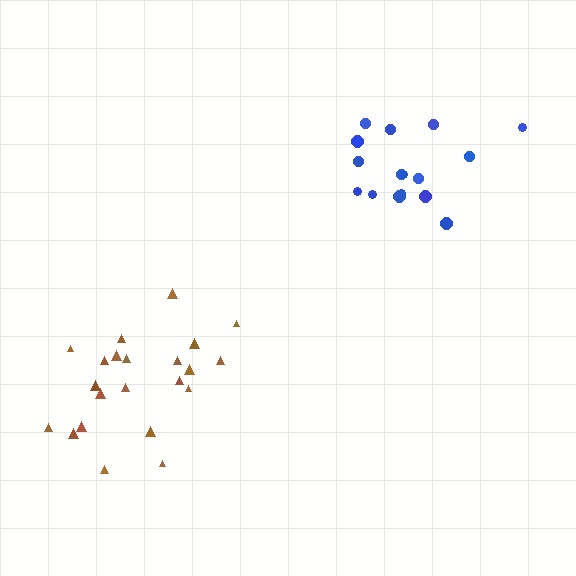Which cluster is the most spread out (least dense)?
Brown.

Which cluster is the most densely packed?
Blue.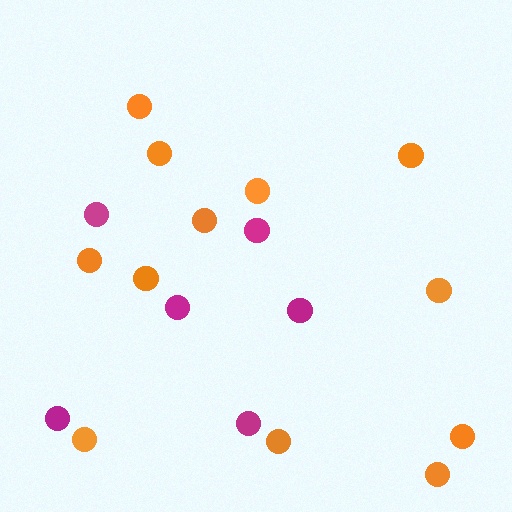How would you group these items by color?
There are 2 groups: one group of orange circles (12) and one group of magenta circles (6).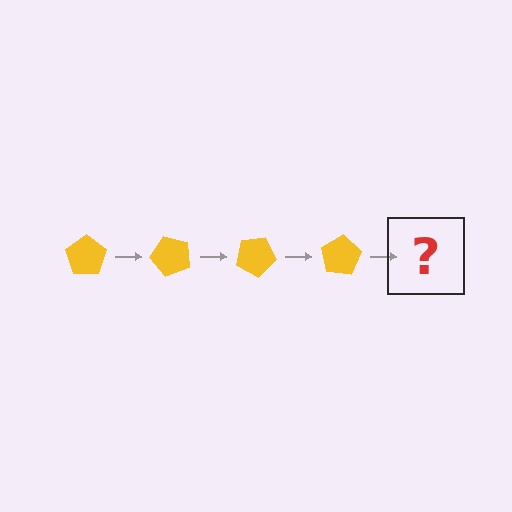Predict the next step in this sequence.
The next step is a yellow pentagon rotated 200 degrees.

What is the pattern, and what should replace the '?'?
The pattern is that the pentagon rotates 50 degrees each step. The '?' should be a yellow pentagon rotated 200 degrees.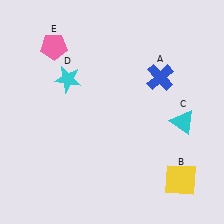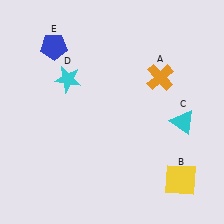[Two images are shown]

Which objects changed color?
A changed from blue to orange. E changed from pink to blue.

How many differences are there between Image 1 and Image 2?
There are 2 differences between the two images.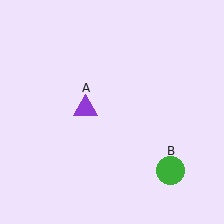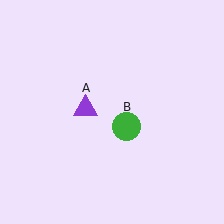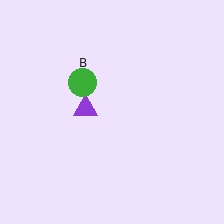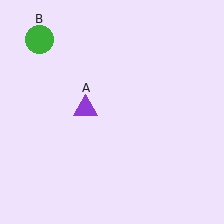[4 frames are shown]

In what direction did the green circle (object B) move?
The green circle (object B) moved up and to the left.